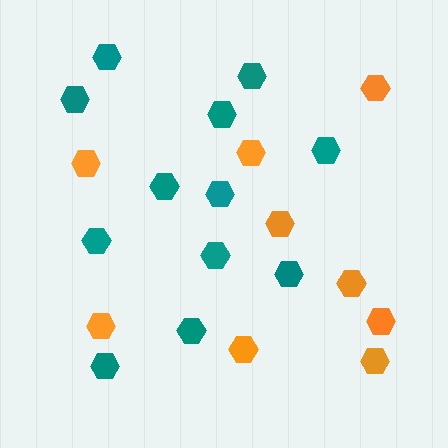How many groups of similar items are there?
There are 2 groups: one group of teal hexagons (12) and one group of orange hexagons (9).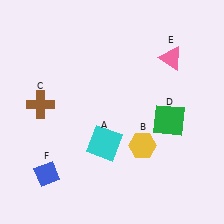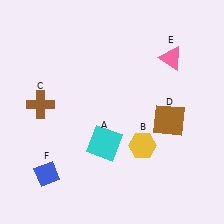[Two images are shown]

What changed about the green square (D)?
In Image 1, D is green. In Image 2, it changed to brown.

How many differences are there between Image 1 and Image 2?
There is 1 difference between the two images.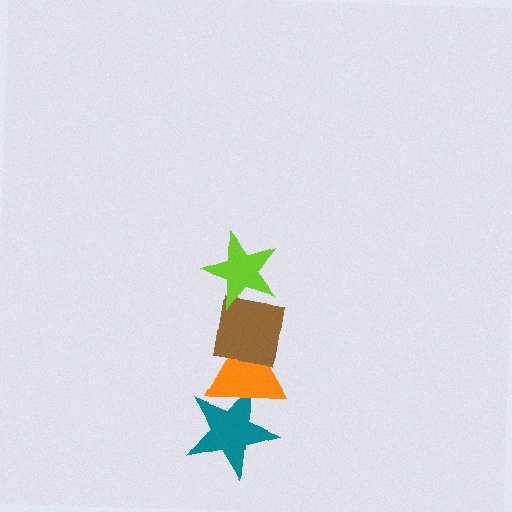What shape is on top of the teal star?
The orange triangle is on top of the teal star.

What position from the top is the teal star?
The teal star is 4th from the top.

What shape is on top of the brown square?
The lime star is on top of the brown square.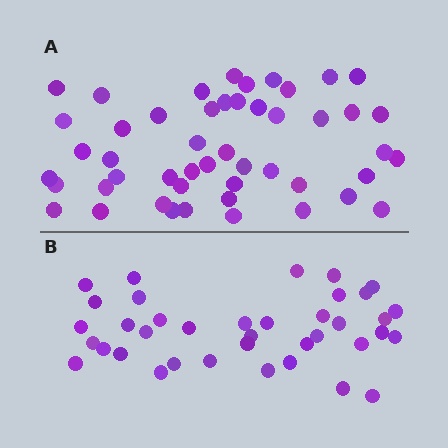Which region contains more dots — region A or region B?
Region A (the top region) has more dots.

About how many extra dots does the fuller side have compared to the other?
Region A has roughly 12 or so more dots than region B.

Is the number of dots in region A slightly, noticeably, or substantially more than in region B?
Region A has noticeably more, but not dramatically so. The ratio is roughly 1.3 to 1.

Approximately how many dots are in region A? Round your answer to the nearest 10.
About 50 dots. (The exact count is 49, which rounds to 50.)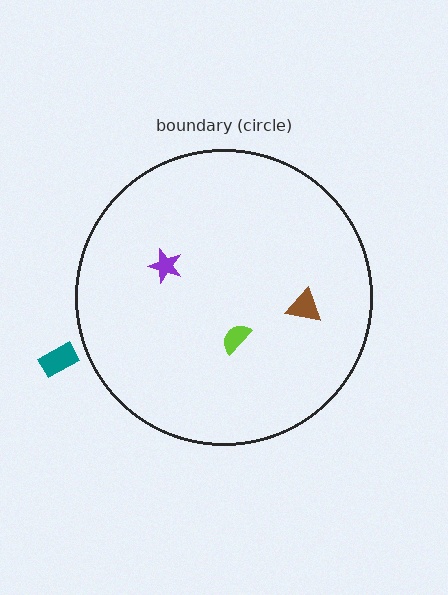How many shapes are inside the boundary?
3 inside, 1 outside.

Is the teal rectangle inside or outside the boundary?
Outside.